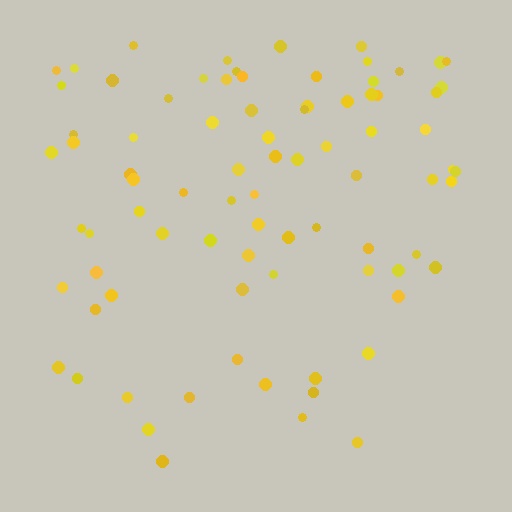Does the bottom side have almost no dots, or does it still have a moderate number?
Still a moderate number, just noticeably fewer than the top.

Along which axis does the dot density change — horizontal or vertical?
Vertical.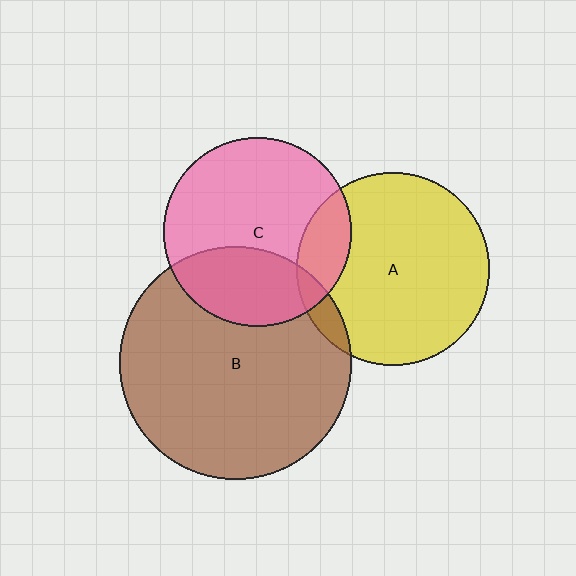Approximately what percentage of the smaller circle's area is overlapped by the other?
Approximately 15%.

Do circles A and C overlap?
Yes.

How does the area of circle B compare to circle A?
Approximately 1.5 times.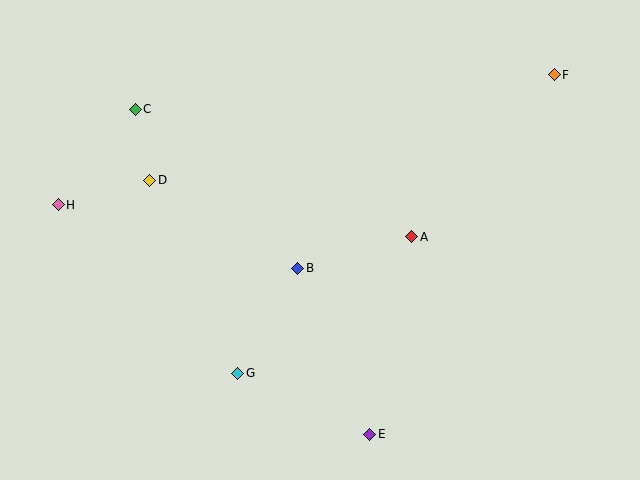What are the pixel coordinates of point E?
Point E is at (370, 434).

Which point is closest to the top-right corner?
Point F is closest to the top-right corner.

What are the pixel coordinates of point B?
Point B is at (298, 268).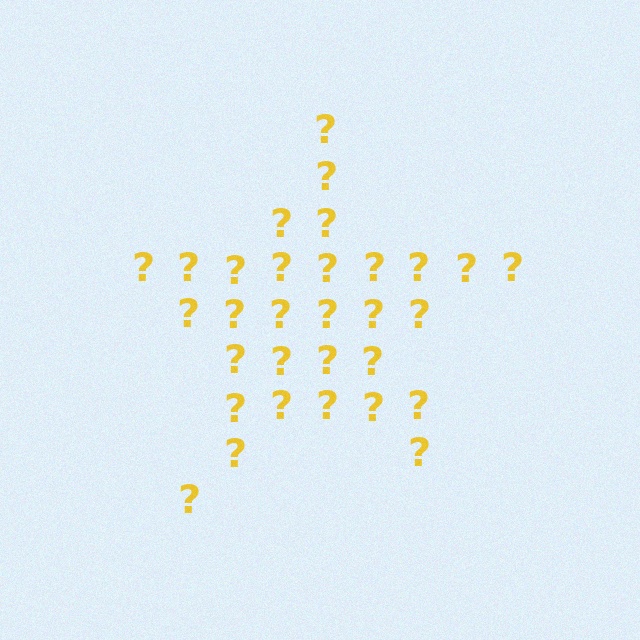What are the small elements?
The small elements are question marks.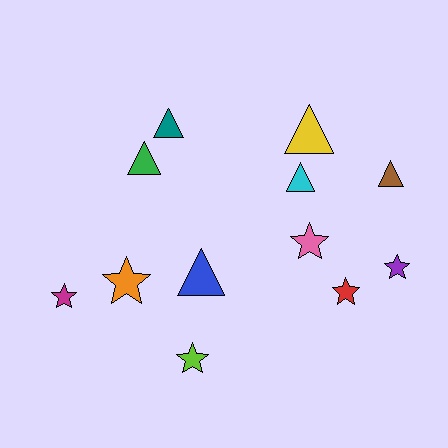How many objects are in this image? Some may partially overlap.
There are 12 objects.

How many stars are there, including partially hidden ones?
There are 6 stars.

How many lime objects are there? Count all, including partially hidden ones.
There is 1 lime object.